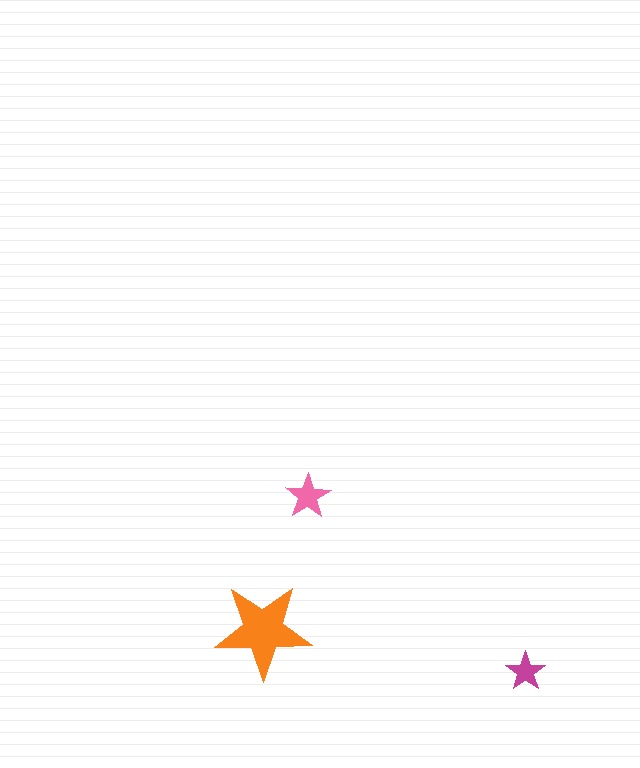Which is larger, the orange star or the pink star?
The orange one.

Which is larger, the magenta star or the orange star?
The orange one.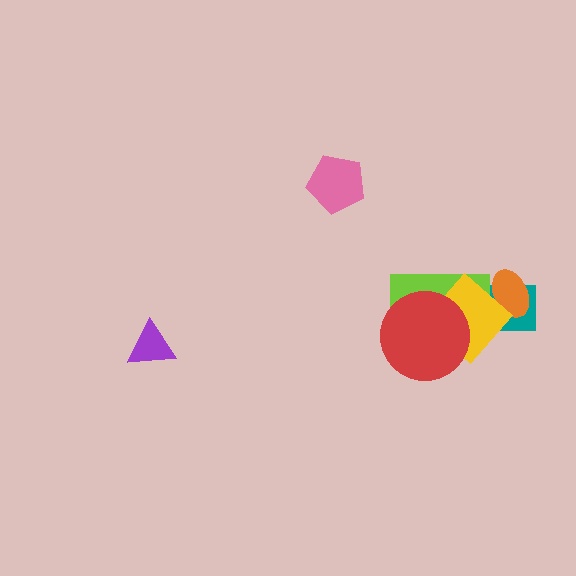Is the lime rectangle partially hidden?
Yes, it is partially covered by another shape.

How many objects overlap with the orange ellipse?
2 objects overlap with the orange ellipse.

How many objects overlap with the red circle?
2 objects overlap with the red circle.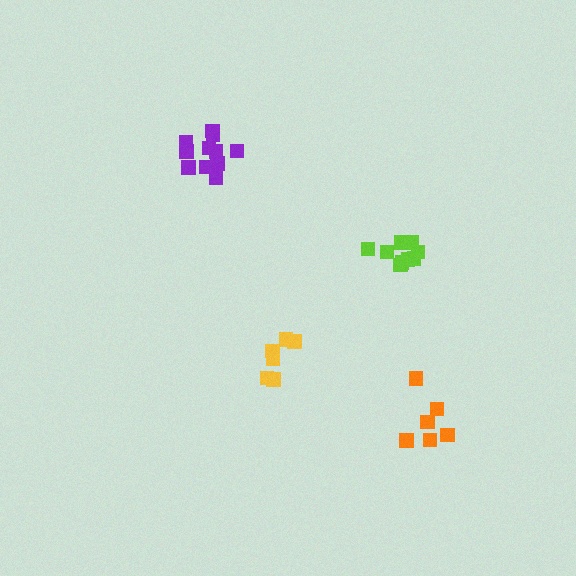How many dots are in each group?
Group 1: 11 dots, Group 2: 6 dots, Group 3: 6 dots, Group 4: 9 dots (32 total).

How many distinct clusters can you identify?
There are 4 distinct clusters.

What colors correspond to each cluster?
The clusters are colored: purple, orange, yellow, lime.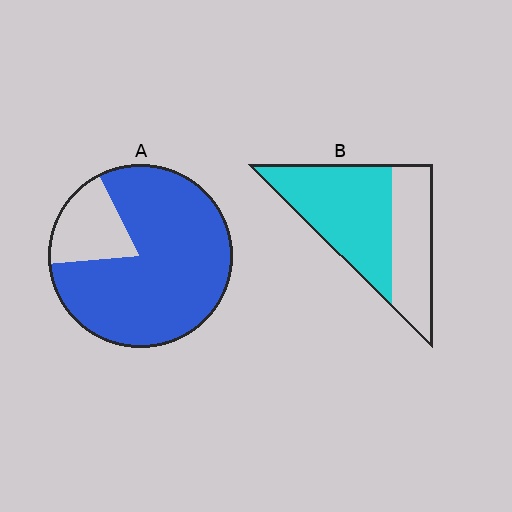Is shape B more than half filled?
Yes.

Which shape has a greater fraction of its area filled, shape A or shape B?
Shape A.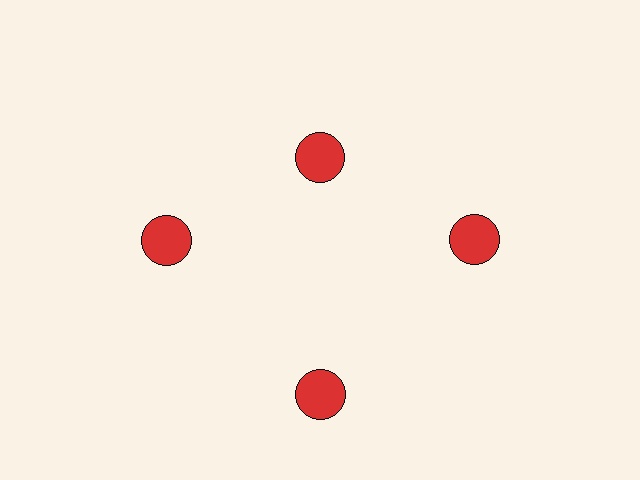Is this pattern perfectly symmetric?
No. The 4 red circles are arranged in a ring, but one element near the 12 o'clock position is pulled inward toward the center, breaking the 4-fold rotational symmetry.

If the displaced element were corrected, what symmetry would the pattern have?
It would have 4-fold rotational symmetry — the pattern would map onto itself every 90 degrees.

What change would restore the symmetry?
The symmetry would be restored by moving it outward, back onto the ring so that all 4 circles sit at equal angles and equal distance from the center.